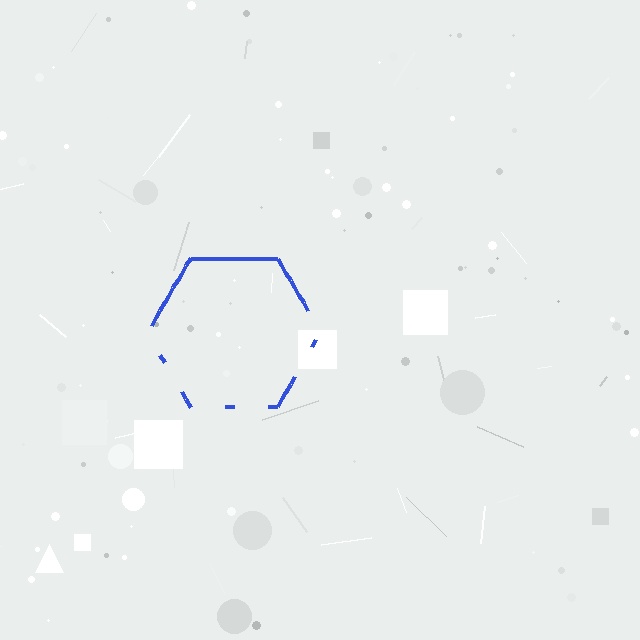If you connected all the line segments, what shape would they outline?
They would outline a hexagon.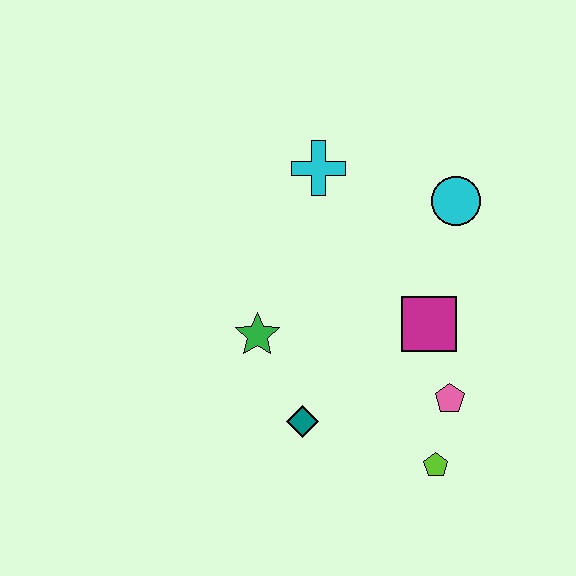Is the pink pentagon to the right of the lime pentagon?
Yes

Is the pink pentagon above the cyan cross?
No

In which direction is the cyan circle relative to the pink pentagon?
The cyan circle is above the pink pentagon.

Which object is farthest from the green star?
The cyan circle is farthest from the green star.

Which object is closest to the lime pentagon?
The pink pentagon is closest to the lime pentagon.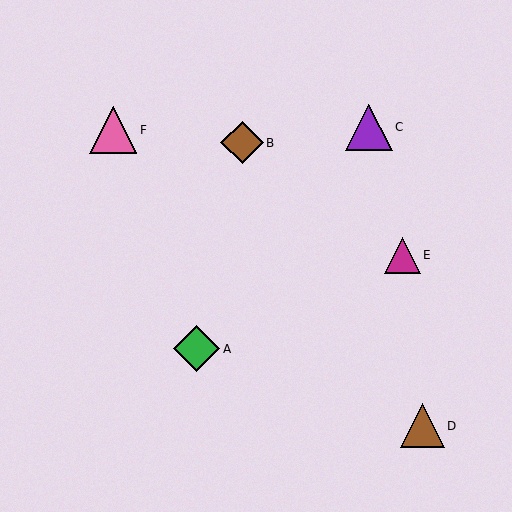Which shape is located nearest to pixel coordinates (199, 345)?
The green diamond (labeled A) at (196, 349) is nearest to that location.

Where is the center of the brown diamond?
The center of the brown diamond is at (242, 143).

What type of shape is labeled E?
Shape E is a magenta triangle.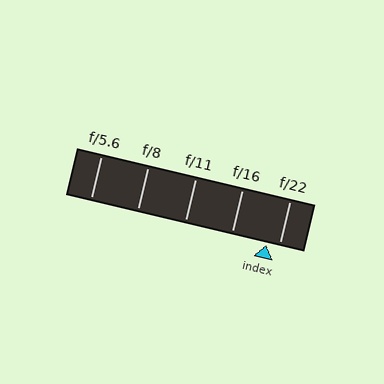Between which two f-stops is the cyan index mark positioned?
The index mark is between f/16 and f/22.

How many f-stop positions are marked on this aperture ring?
There are 5 f-stop positions marked.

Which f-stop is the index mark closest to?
The index mark is closest to f/22.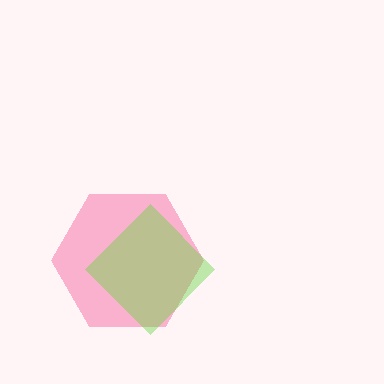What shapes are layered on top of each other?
The layered shapes are: a pink hexagon, a lime diamond.